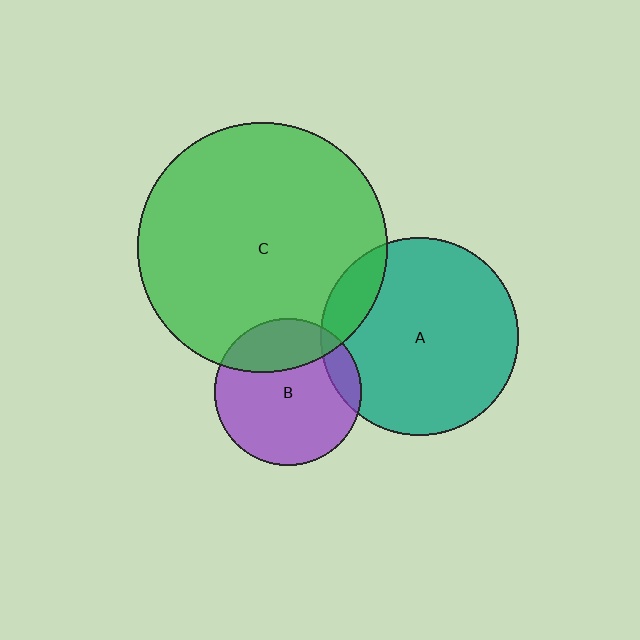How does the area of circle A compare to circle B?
Approximately 1.8 times.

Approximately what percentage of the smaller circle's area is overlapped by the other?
Approximately 25%.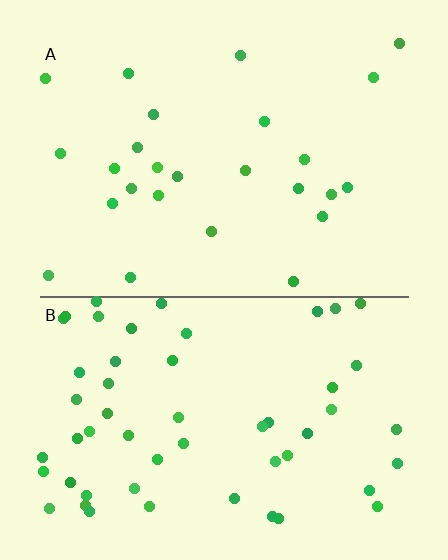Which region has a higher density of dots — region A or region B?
B (the bottom).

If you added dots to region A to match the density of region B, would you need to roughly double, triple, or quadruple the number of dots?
Approximately double.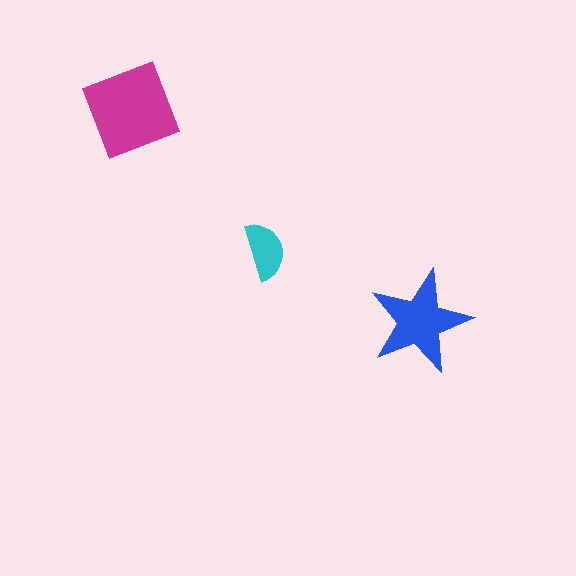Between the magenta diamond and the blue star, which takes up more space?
The magenta diamond.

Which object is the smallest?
The cyan semicircle.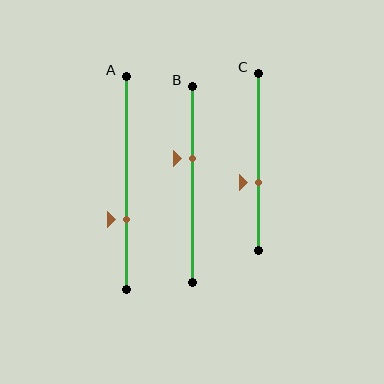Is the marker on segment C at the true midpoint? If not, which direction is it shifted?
No, the marker on segment C is shifted downward by about 11% of the segment length.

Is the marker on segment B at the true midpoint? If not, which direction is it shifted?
No, the marker on segment B is shifted upward by about 13% of the segment length.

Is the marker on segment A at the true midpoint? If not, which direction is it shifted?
No, the marker on segment A is shifted downward by about 17% of the segment length.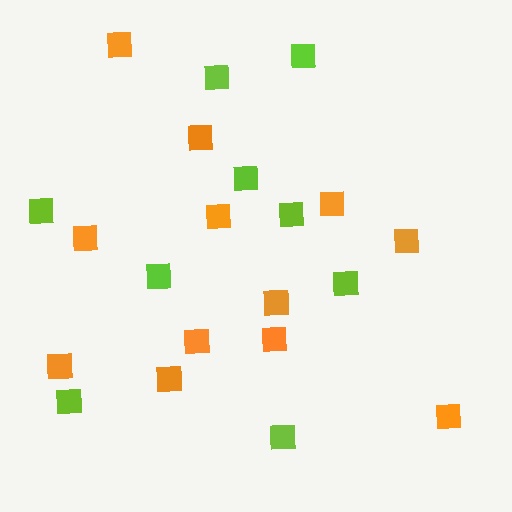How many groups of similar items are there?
There are 2 groups: one group of lime squares (9) and one group of orange squares (12).